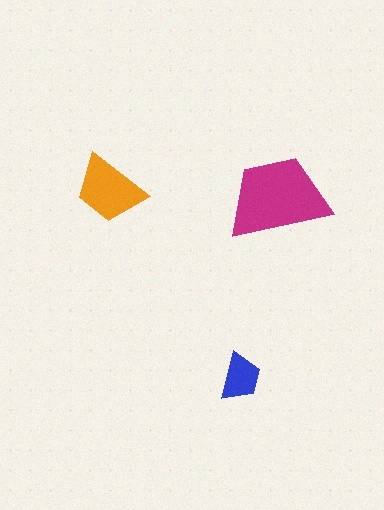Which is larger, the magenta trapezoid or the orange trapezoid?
The magenta one.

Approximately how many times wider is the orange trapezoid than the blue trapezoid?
About 1.5 times wider.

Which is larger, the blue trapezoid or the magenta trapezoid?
The magenta one.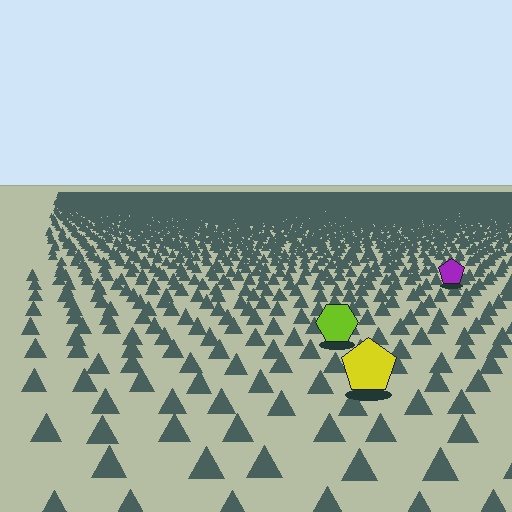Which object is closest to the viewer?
The yellow pentagon is closest. The texture marks near it are larger and more spread out.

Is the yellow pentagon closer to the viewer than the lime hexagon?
Yes. The yellow pentagon is closer — you can tell from the texture gradient: the ground texture is coarser near it.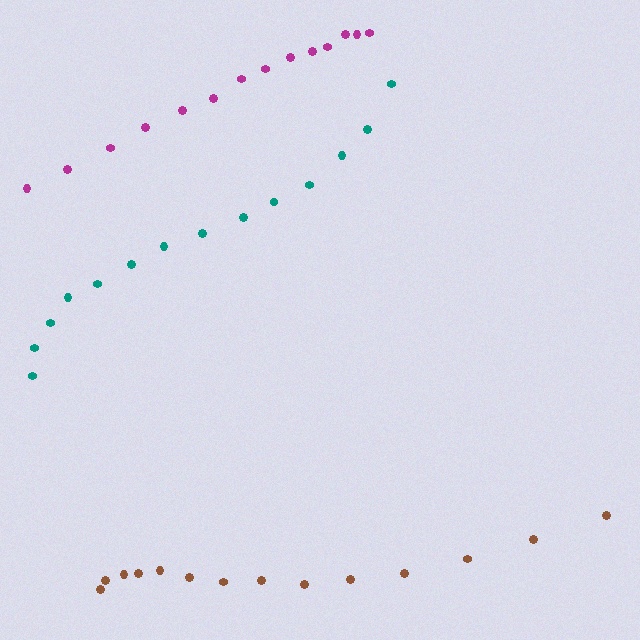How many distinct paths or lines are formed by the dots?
There are 3 distinct paths.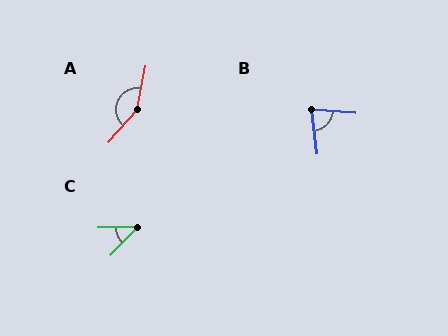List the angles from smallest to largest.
C (44°), B (79°), A (150°).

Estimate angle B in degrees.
Approximately 79 degrees.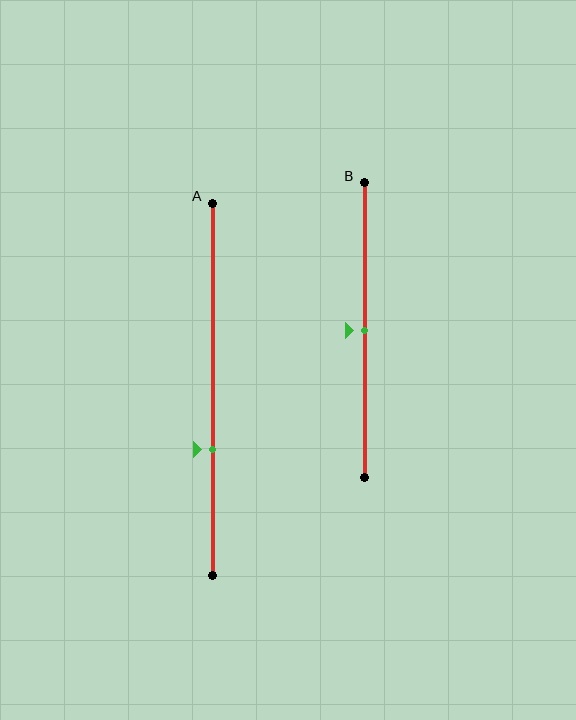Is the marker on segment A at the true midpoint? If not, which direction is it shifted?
No, the marker on segment A is shifted downward by about 16% of the segment length.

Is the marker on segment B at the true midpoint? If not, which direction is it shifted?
Yes, the marker on segment B is at the true midpoint.